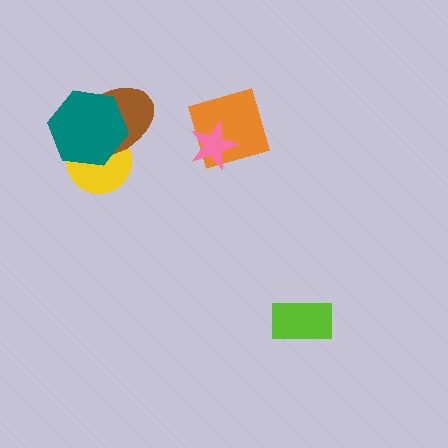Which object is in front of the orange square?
The pink star is in front of the orange square.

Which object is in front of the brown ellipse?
The teal hexagon is in front of the brown ellipse.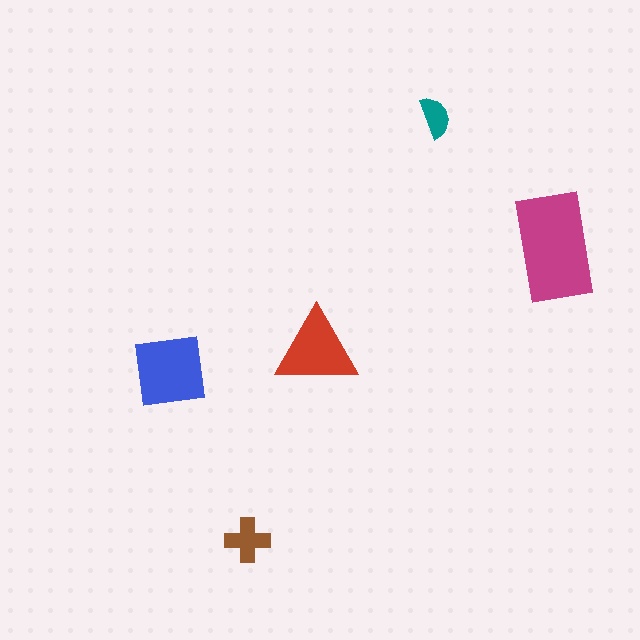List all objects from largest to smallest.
The magenta rectangle, the blue square, the red triangle, the brown cross, the teal semicircle.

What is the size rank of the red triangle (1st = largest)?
3rd.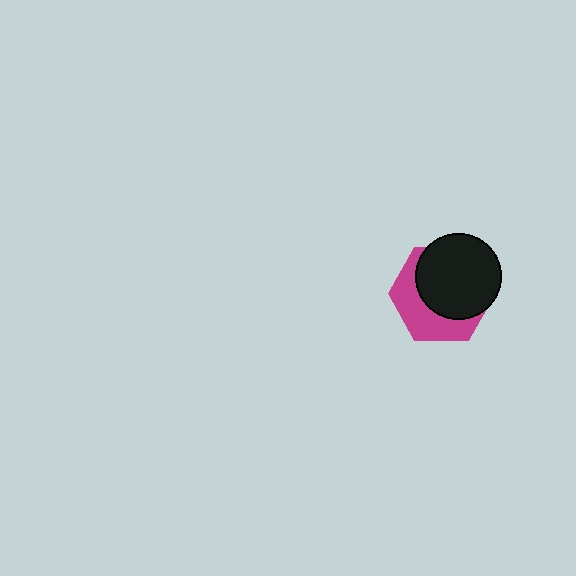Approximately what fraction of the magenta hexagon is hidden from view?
Roughly 59% of the magenta hexagon is hidden behind the black circle.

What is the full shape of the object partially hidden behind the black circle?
The partially hidden object is a magenta hexagon.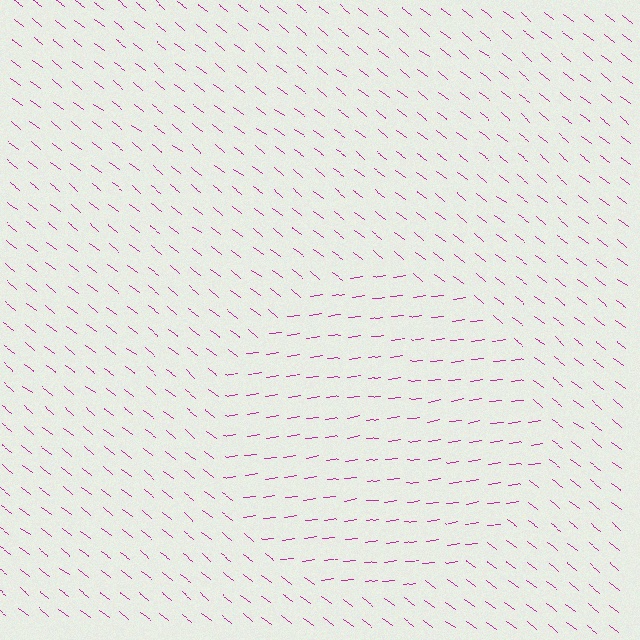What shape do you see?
I see a circle.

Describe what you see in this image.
The image is filled with small magenta line segments. A circle region in the image has lines oriented differently from the surrounding lines, creating a visible texture boundary.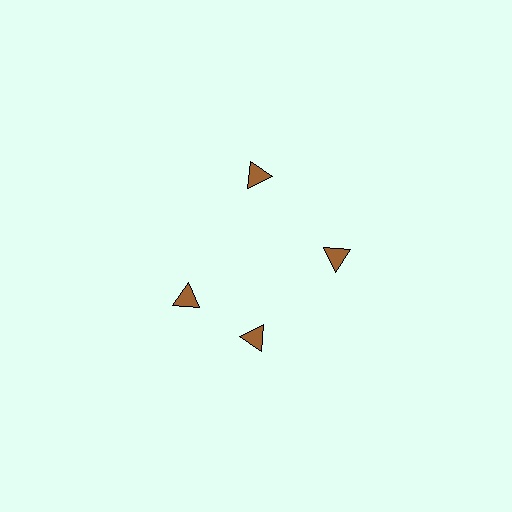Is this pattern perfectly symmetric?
No. The 4 brown triangles are arranged in a ring, but one element near the 9 o'clock position is rotated out of alignment along the ring, breaking the 4-fold rotational symmetry.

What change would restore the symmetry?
The symmetry would be restored by rotating it back into even spacing with its neighbors so that all 4 triangles sit at equal angles and equal distance from the center.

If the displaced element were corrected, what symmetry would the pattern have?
It would have 4-fold rotational symmetry — the pattern would map onto itself every 90 degrees.